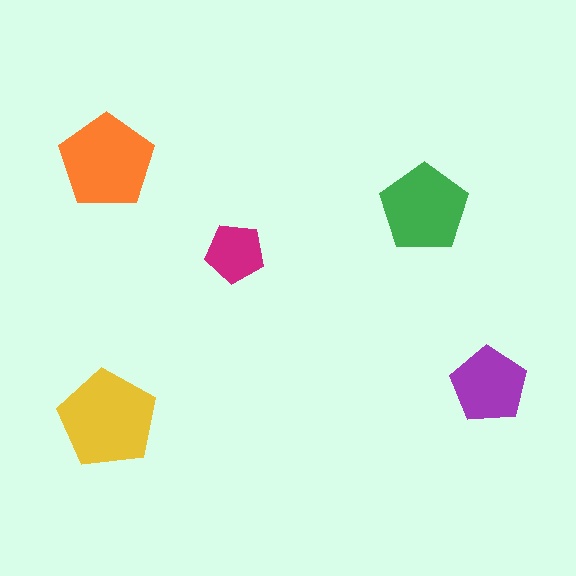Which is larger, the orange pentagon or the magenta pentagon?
The orange one.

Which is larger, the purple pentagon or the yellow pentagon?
The yellow one.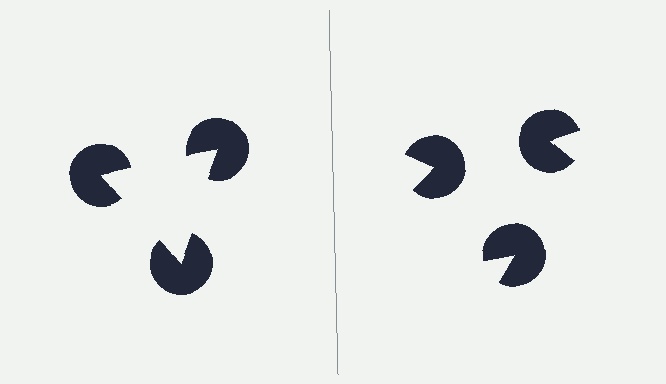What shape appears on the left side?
An illusory triangle.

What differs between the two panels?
The pac-man discs are positioned identically on both sides; only the wedge orientations differ. On the left they align to a triangle; on the right they are misaligned.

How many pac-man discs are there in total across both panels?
6 — 3 on each side.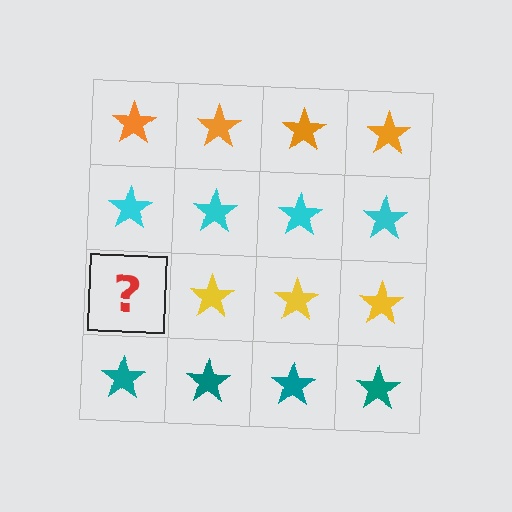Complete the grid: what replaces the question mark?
The question mark should be replaced with a yellow star.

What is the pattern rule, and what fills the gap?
The rule is that each row has a consistent color. The gap should be filled with a yellow star.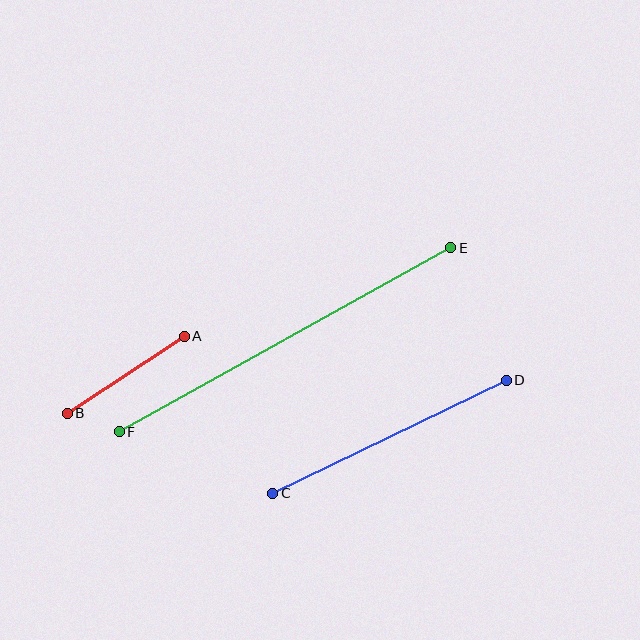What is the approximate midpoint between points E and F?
The midpoint is at approximately (285, 340) pixels.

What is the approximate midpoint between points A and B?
The midpoint is at approximately (126, 375) pixels.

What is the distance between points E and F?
The distance is approximately 379 pixels.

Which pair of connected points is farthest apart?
Points E and F are farthest apart.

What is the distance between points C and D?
The distance is approximately 259 pixels.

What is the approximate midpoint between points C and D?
The midpoint is at approximately (389, 437) pixels.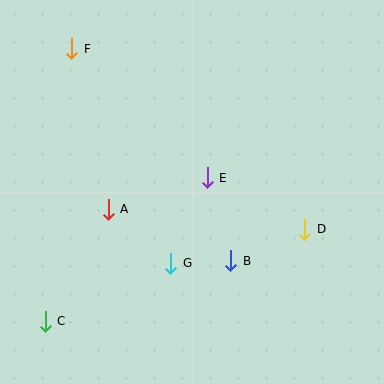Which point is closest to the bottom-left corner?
Point C is closest to the bottom-left corner.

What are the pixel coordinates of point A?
Point A is at (108, 209).